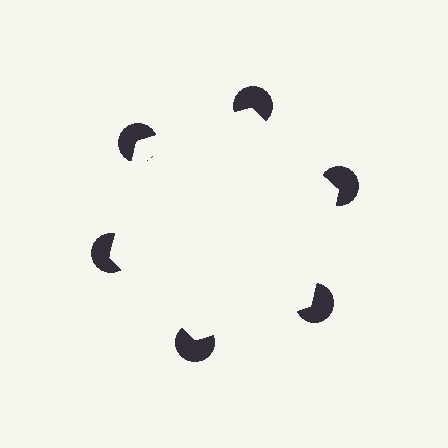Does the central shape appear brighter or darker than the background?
It typically appears slightly brighter than the background, even though no actual brightness change is drawn.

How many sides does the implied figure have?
6 sides.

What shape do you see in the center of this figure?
An illusory hexagon — its edges are inferred from the aligned wedge cuts in the pac-man discs, not physically drawn.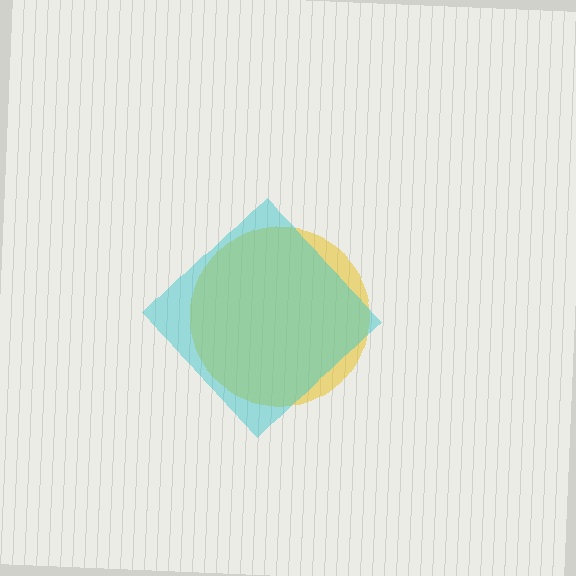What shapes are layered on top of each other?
The layered shapes are: a yellow circle, a cyan diamond.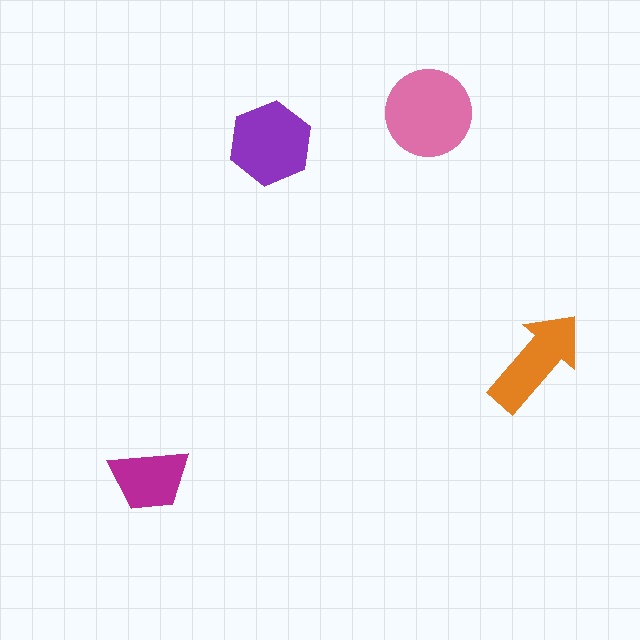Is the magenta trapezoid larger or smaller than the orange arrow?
Smaller.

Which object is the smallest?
The magenta trapezoid.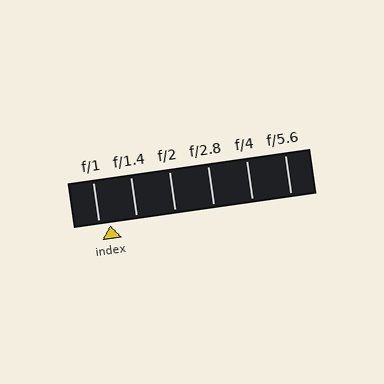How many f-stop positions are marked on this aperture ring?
There are 6 f-stop positions marked.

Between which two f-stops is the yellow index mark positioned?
The index mark is between f/1 and f/1.4.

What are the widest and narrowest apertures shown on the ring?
The widest aperture shown is f/1 and the narrowest is f/5.6.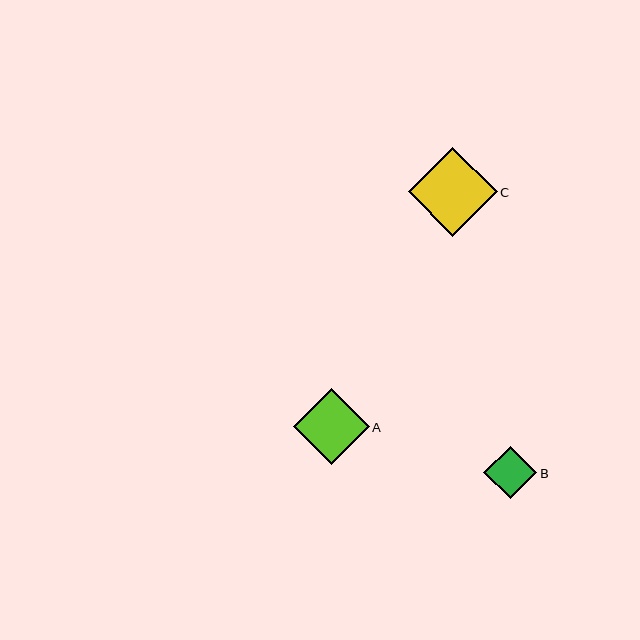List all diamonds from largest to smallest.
From largest to smallest: C, A, B.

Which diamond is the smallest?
Diamond B is the smallest with a size of approximately 53 pixels.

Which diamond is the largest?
Diamond C is the largest with a size of approximately 89 pixels.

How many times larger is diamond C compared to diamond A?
Diamond C is approximately 1.2 times the size of diamond A.